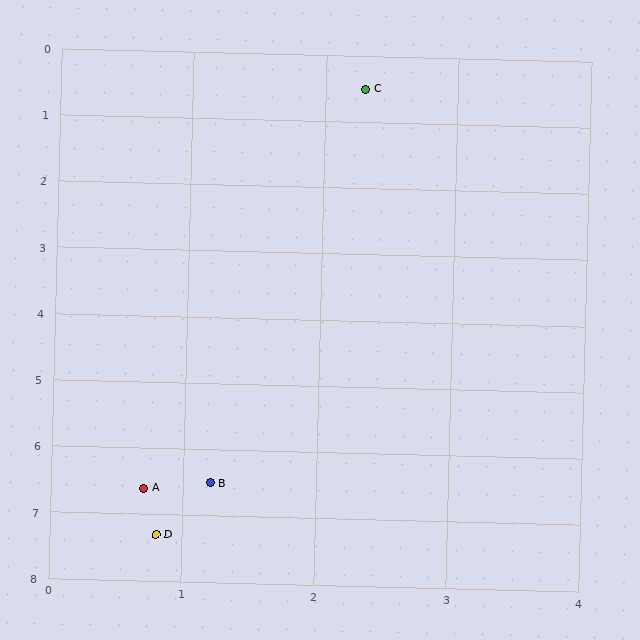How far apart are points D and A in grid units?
Points D and A are about 0.7 grid units apart.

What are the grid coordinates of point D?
Point D is at approximately (0.8, 7.3).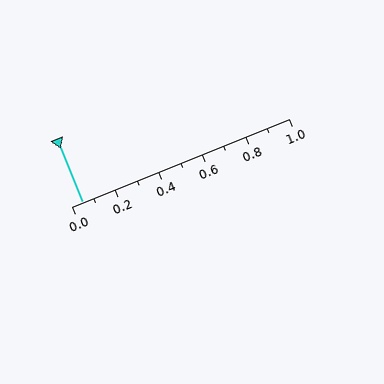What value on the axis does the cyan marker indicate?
The marker indicates approximately 0.05.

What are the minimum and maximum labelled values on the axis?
The axis runs from 0.0 to 1.0.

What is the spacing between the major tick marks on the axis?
The major ticks are spaced 0.2 apart.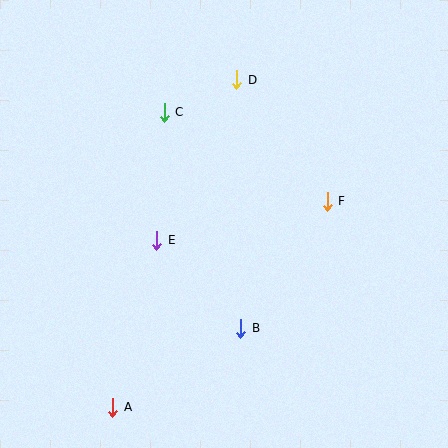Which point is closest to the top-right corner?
Point D is closest to the top-right corner.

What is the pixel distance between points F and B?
The distance between F and B is 154 pixels.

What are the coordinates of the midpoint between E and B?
The midpoint between E and B is at (199, 284).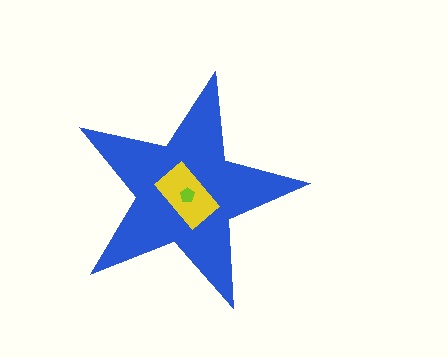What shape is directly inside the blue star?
The yellow rectangle.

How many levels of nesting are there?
3.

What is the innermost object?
The lime pentagon.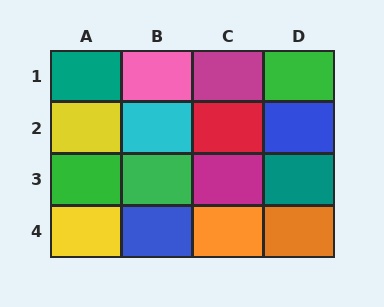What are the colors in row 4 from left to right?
Yellow, blue, orange, orange.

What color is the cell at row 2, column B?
Cyan.